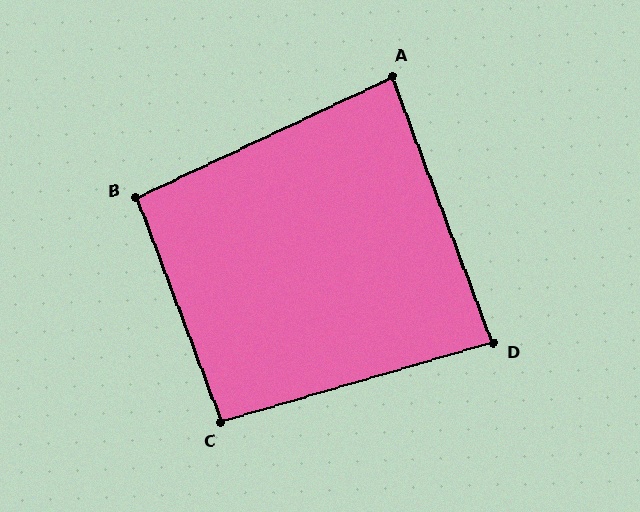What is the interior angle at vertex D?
Approximately 86 degrees (approximately right).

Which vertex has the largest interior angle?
C, at approximately 95 degrees.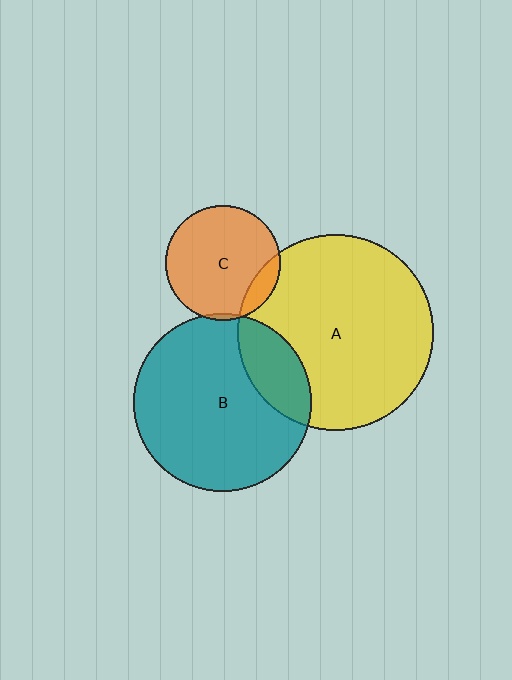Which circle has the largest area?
Circle A (yellow).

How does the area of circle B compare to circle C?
Approximately 2.4 times.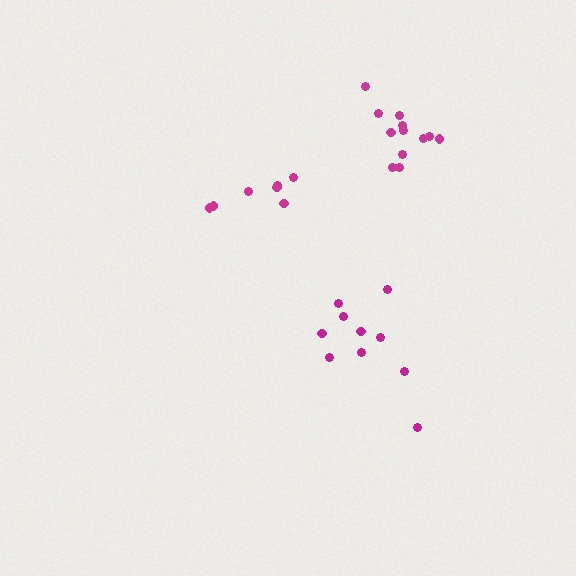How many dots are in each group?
Group 1: 7 dots, Group 2: 12 dots, Group 3: 10 dots (29 total).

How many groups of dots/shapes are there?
There are 3 groups.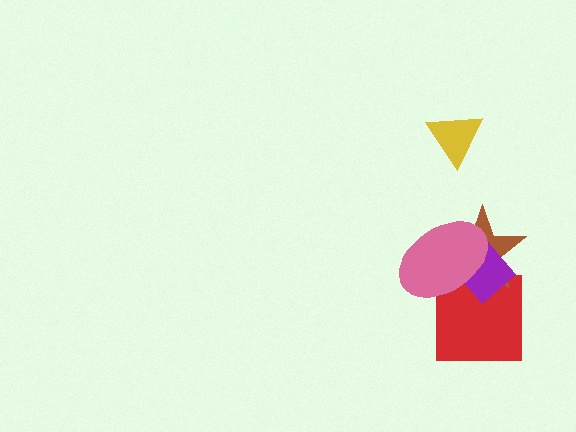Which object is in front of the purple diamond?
The pink ellipse is in front of the purple diamond.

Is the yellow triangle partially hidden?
No, no other shape covers it.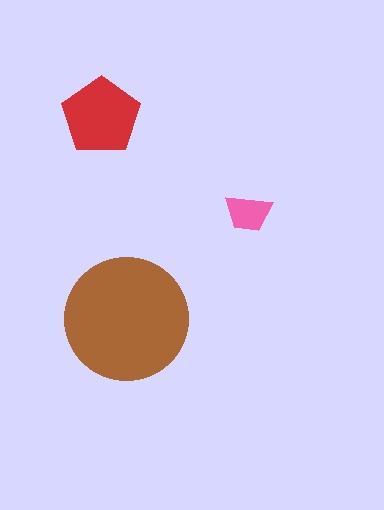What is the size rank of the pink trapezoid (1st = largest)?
3rd.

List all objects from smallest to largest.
The pink trapezoid, the red pentagon, the brown circle.